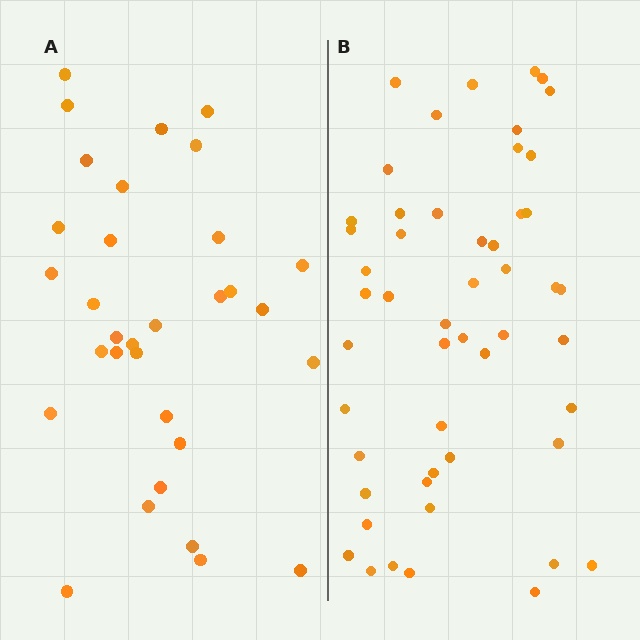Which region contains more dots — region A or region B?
Region B (the right region) has more dots.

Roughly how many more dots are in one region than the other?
Region B has approximately 20 more dots than region A.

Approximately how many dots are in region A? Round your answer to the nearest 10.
About 30 dots. (The exact count is 32, which rounds to 30.)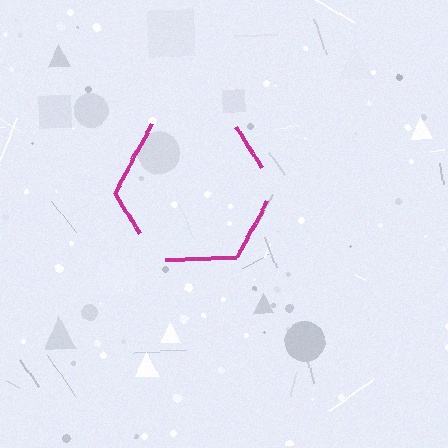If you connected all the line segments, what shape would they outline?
They would outline a hexagon.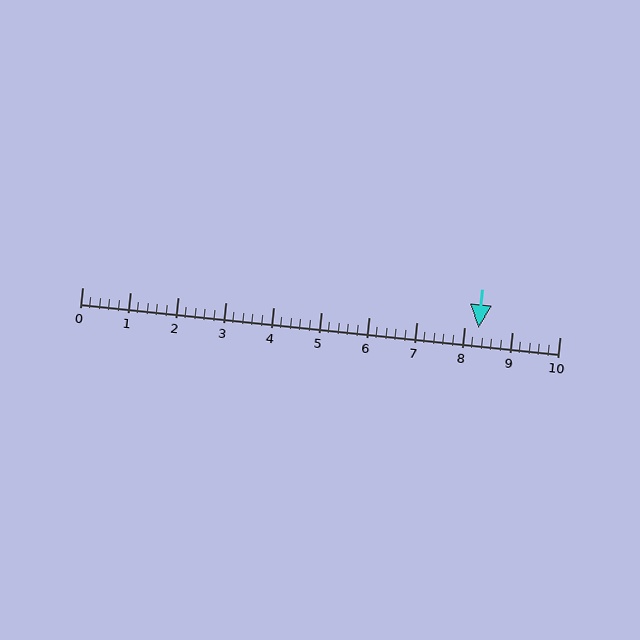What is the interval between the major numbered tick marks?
The major tick marks are spaced 1 units apart.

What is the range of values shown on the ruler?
The ruler shows values from 0 to 10.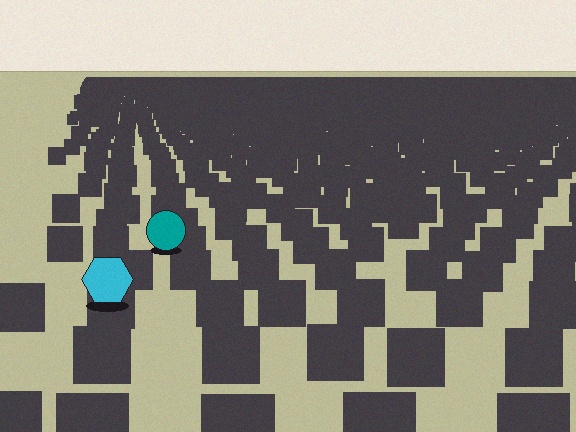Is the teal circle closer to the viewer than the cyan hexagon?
No. The cyan hexagon is closer — you can tell from the texture gradient: the ground texture is coarser near it.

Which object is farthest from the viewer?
The teal circle is farthest from the viewer. It appears smaller and the ground texture around it is denser.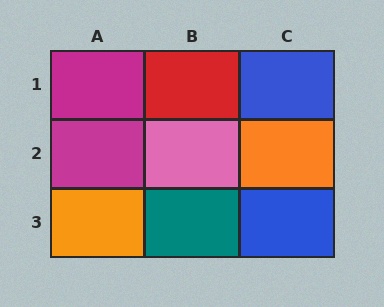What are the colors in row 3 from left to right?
Orange, teal, blue.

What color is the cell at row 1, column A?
Magenta.